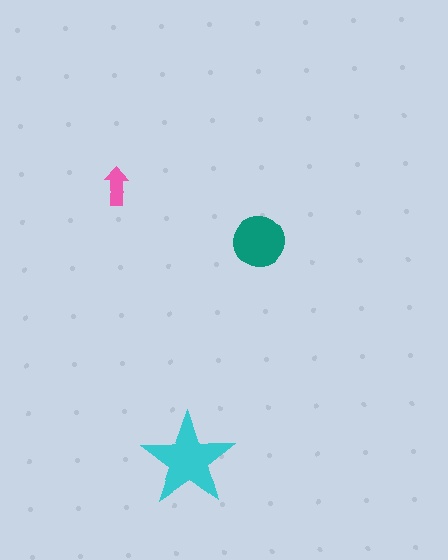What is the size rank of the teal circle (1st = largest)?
2nd.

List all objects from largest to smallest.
The cyan star, the teal circle, the pink arrow.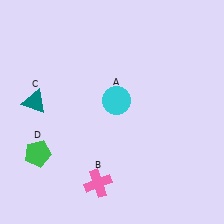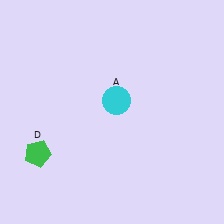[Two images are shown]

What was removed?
The teal triangle (C), the pink cross (B) were removed in Image 2.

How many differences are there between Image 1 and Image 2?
There are 2 differences between the two images.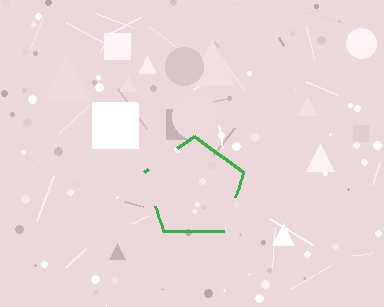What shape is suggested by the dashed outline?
The dashed outline suggests a pentagon.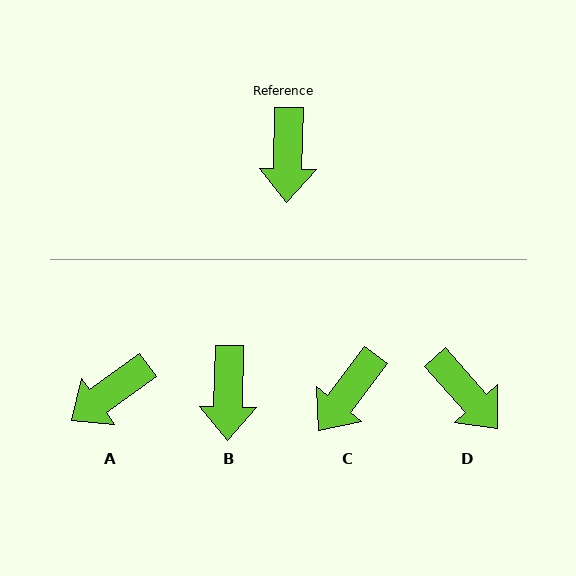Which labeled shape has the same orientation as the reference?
B.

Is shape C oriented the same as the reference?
No, it is off by about 36 degrees.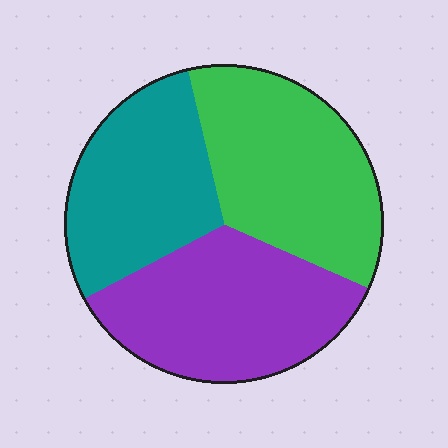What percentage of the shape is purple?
Purple takes up about three eighths (3/8) of the shape.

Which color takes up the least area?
Teal, at roughly 30%.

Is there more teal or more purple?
Purple.